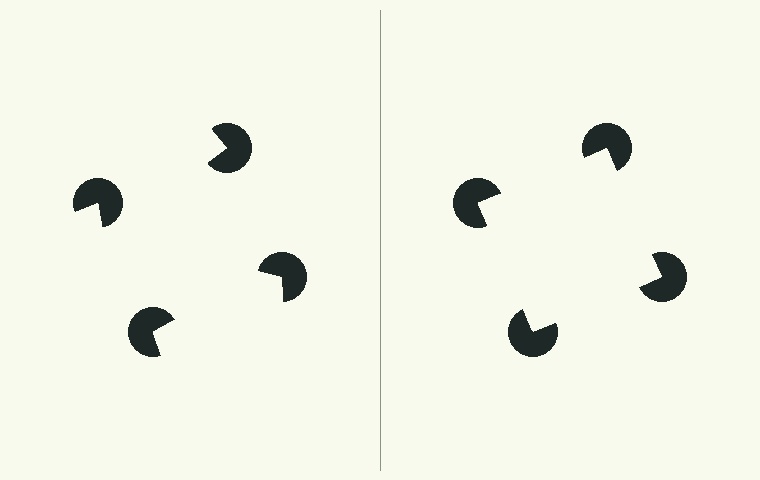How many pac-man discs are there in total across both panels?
8 — 4 on each side.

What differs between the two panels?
The pac-man discs are positioned identically on both sides; only the wedge orientations differ. On the right they align to a square; on the left they are misaligned.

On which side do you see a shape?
An illusory square appears on the right side. On the left side the wedge cuts are rotated, so no coherent shape forms.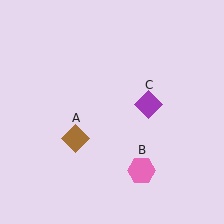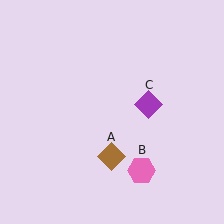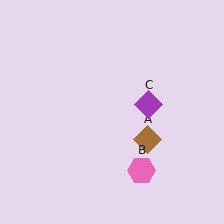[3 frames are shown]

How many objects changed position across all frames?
1 object changed position: brown diamond (object A).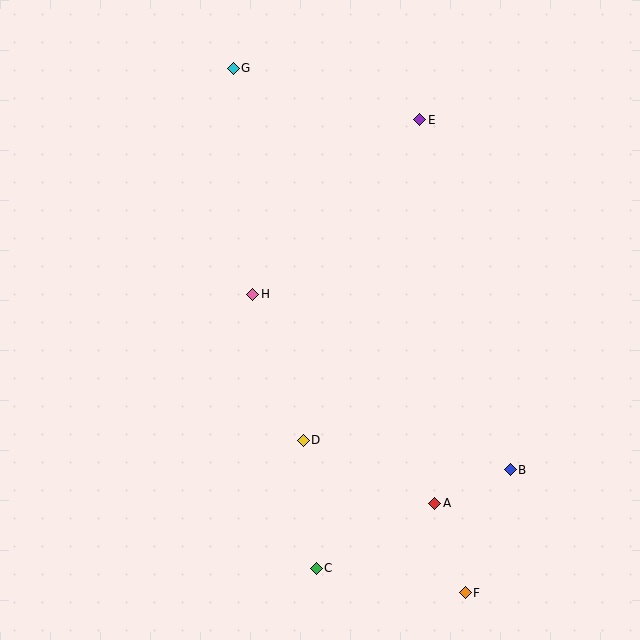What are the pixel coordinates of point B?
Point B is at (510, 470).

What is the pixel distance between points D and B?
The distance between D and B is 209 pixels.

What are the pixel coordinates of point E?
Point E is at (420, 120).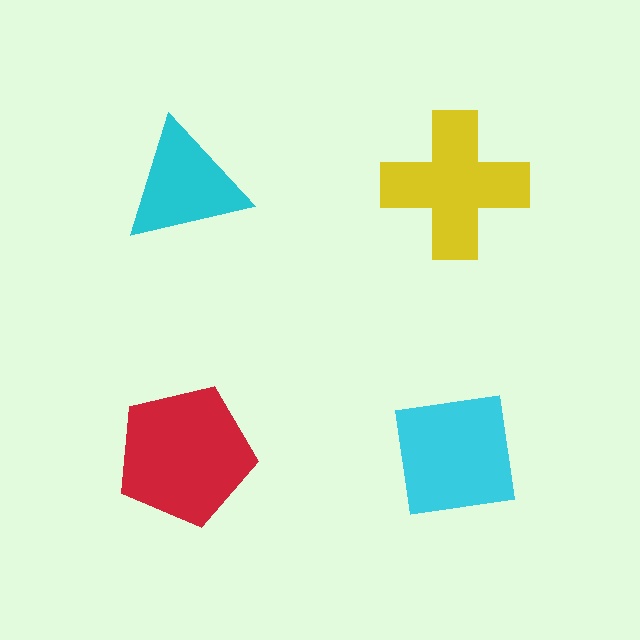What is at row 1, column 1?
A cyan triangle.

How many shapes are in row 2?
2 shapes.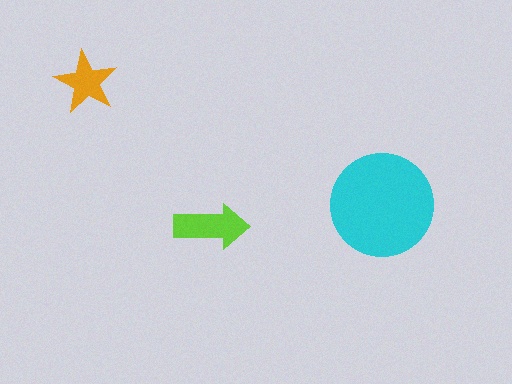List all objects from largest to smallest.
The cyan circle, the lime arrow, the orange star.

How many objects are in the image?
There are 3 objects in the image.